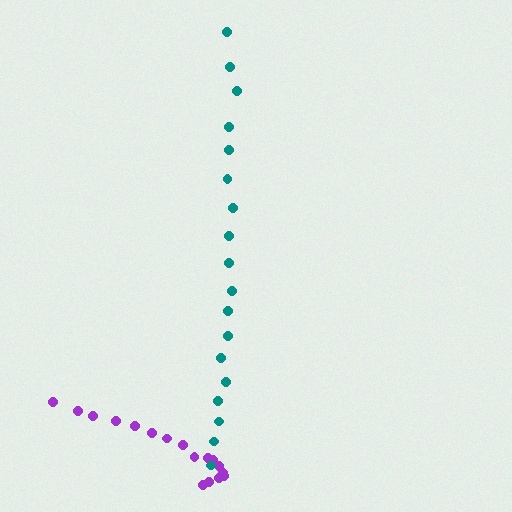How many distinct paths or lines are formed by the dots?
There are 2 distinct paths.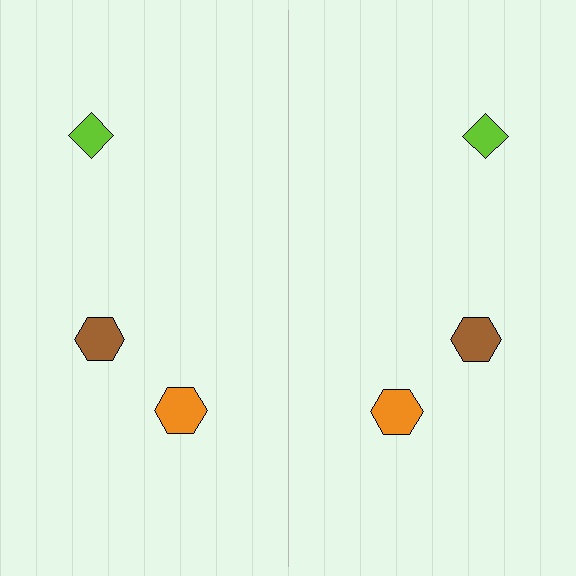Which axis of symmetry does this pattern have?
The pattern has a vertical axis of symmetry running through the center of the image.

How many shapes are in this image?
There are 6 shapes in this image.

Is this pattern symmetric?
Yes, this pattern has bilateral (reflection) symmetry.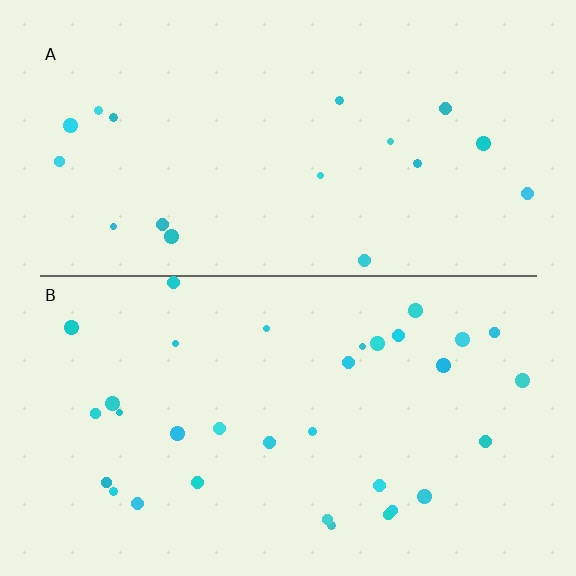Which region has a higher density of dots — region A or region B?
B (the bottom).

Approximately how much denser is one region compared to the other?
Approximately 1.9× — region B over region A.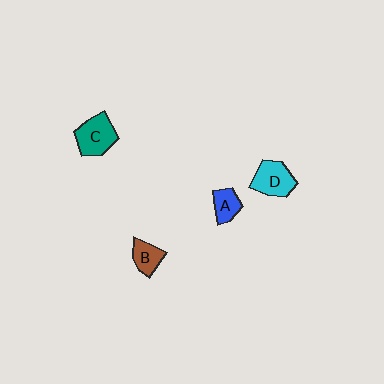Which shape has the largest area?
Shape C (teal).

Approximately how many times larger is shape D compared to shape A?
Approximately 1.6 times.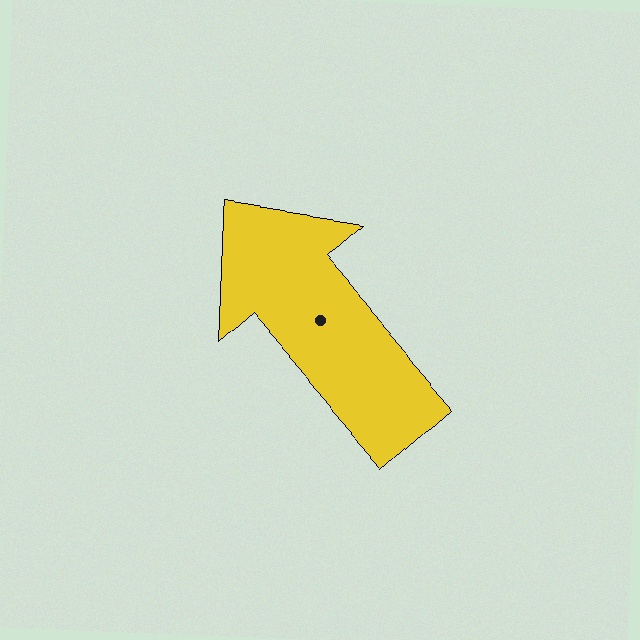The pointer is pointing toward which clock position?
Roughly 11 o'clock.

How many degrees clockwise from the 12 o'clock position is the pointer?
Approximately 319 degrees.